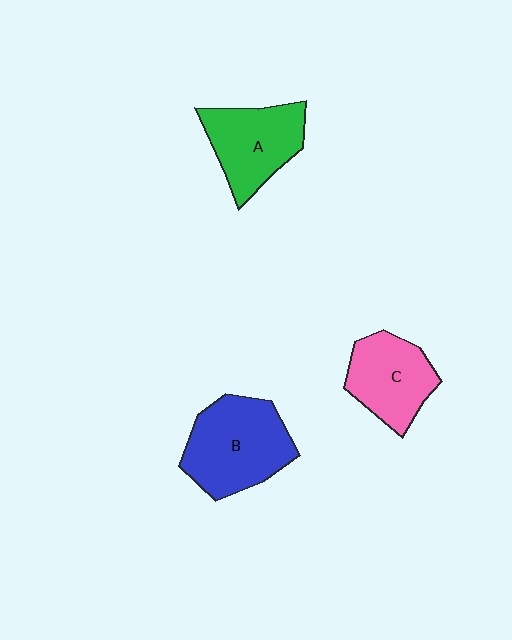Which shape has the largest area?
Shape B (blue).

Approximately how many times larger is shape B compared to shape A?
Approximately 1.2 times.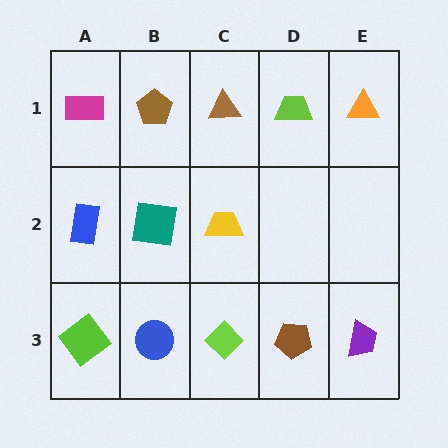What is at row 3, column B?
A blue circle.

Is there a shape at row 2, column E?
No, that cell is empty.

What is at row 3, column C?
A lime diamond.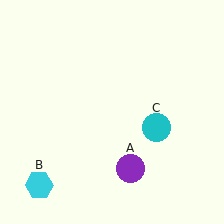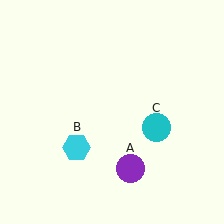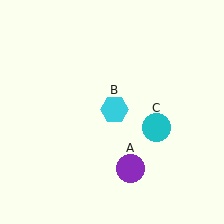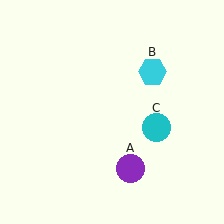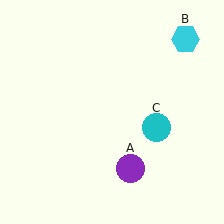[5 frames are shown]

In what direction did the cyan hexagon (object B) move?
The cyan hexagon (object B) moved up and to the right.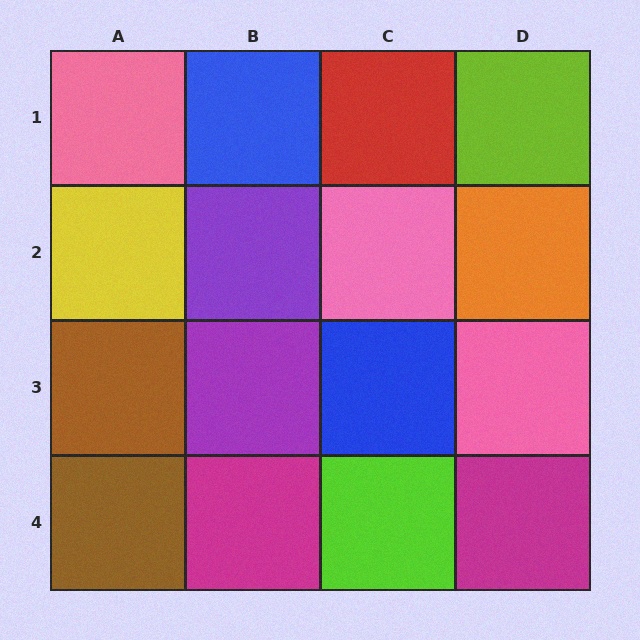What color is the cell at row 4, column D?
Magenta.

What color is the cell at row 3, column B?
Purple.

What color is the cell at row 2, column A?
Yellow.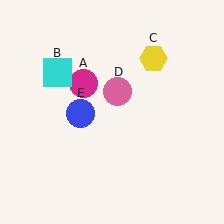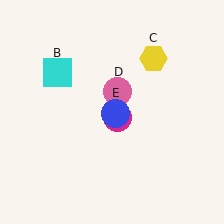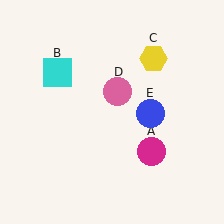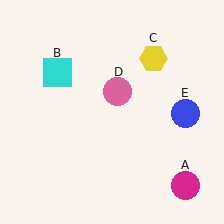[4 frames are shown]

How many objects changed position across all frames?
2 objects changed position: magenta circle (object A), blue circle (object E).